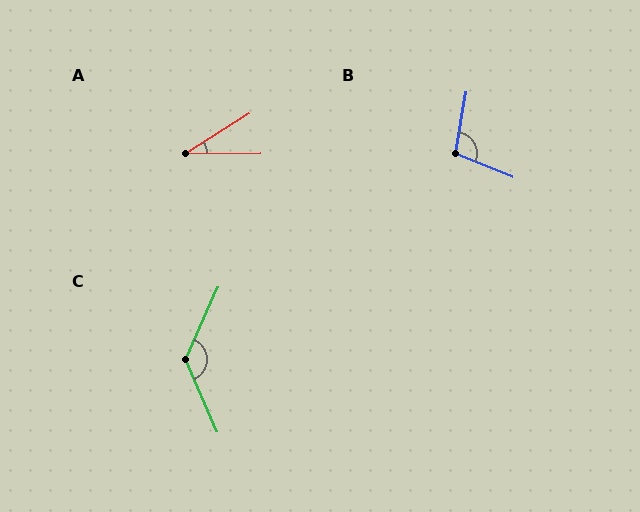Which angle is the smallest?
A, at approximately 32 degrees.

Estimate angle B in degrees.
Approximately 102 degrees.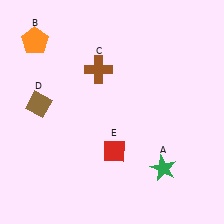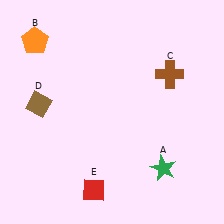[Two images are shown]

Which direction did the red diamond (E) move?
The red diamond (E) moved down.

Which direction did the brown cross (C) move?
The brown cross (C) moved right.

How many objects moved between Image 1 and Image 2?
2 objects moved between the two images.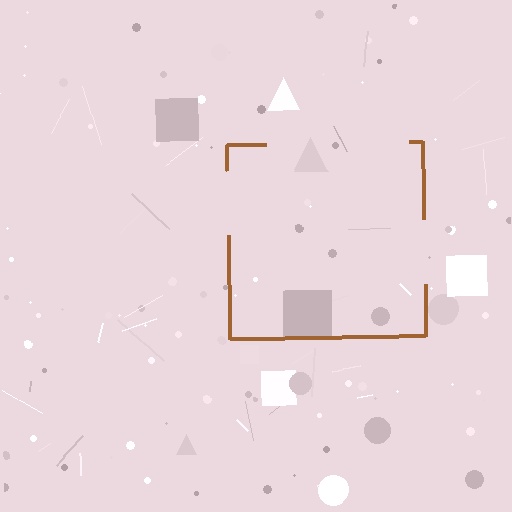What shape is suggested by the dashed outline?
The dashed outline suggests a square.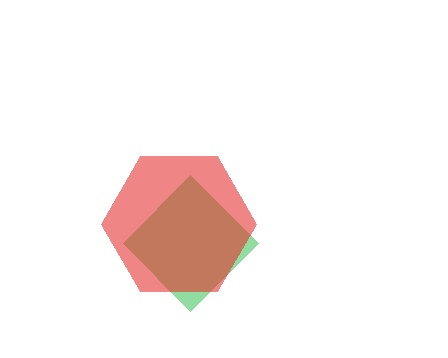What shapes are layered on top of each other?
The layered shapes are: a green diamond, a red hexagon.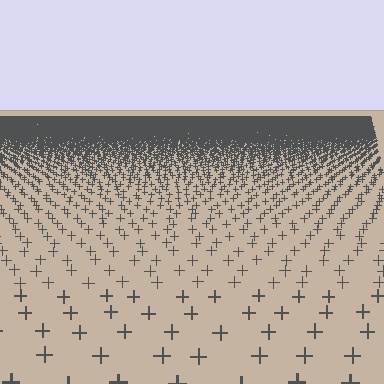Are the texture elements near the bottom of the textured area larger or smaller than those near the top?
Larger. Near the bottom, elements are closer to the viewer and appear at a bigger on-screen size.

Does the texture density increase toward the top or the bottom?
Density increases toward the top.